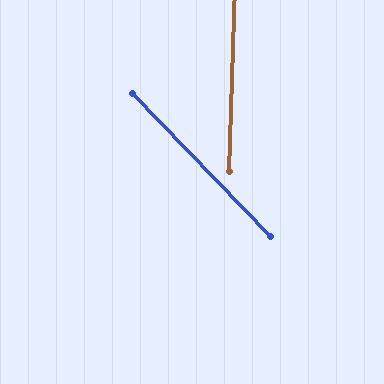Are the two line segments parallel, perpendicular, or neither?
Neither parallel nor perpendicular — they differ by about 46°.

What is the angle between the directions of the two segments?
Approximately 46 degrees.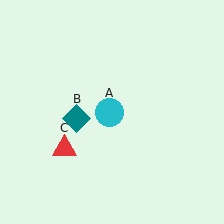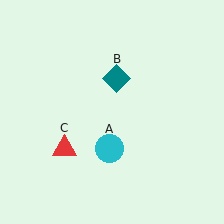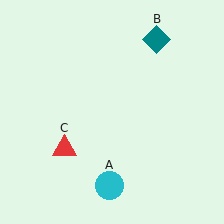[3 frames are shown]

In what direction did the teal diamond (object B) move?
The teal diamond (object B) moved up and to the right.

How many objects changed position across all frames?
2 objects changed position: cyan circle (object A), teal diamond (object B).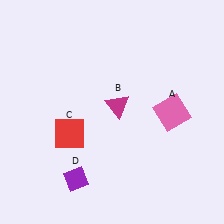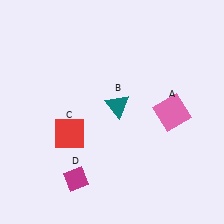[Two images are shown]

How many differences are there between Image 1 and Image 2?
There are 2 differences between the two images.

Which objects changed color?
B changed from magenta to teal. D changed from purple to magenta.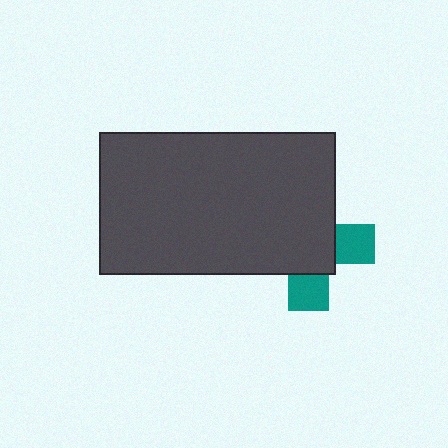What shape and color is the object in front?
The object in front is a dark gray rectangle.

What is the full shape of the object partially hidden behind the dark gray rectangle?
The partially hidden object is a teal cross.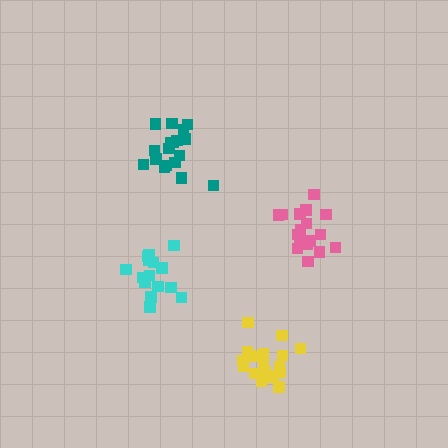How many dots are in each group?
Group 1: 19 dots, Group 2: 20 dots, Group 3: 17 dots, Group 4: 15 dots (71 total).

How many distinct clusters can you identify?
There are 4 distinct clusters.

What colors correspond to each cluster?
The clusters are colored: teal, yellow, pink, cyan.